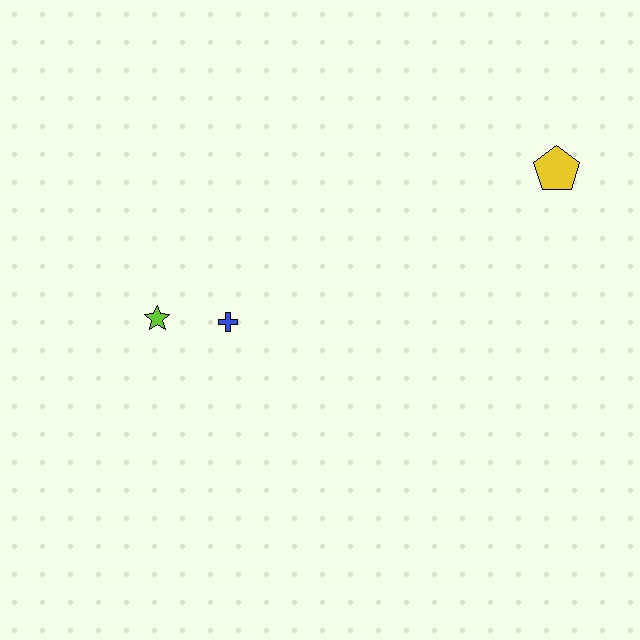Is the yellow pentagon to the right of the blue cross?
Yes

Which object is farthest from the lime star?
The yellow pentagon is farthest from the lime star.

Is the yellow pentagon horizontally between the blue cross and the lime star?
No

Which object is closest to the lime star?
The blue cross is closest to the lime star.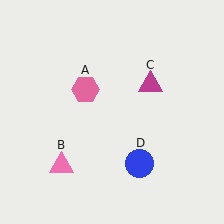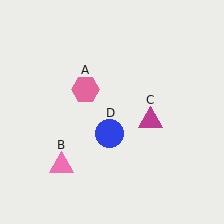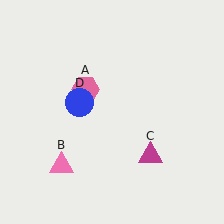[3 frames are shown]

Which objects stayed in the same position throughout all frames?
Pink hexagon (object A) and pink triangle (object B) remained stationary.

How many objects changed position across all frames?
2 objects changed position: magenta triangle (object C), blue circle (object D).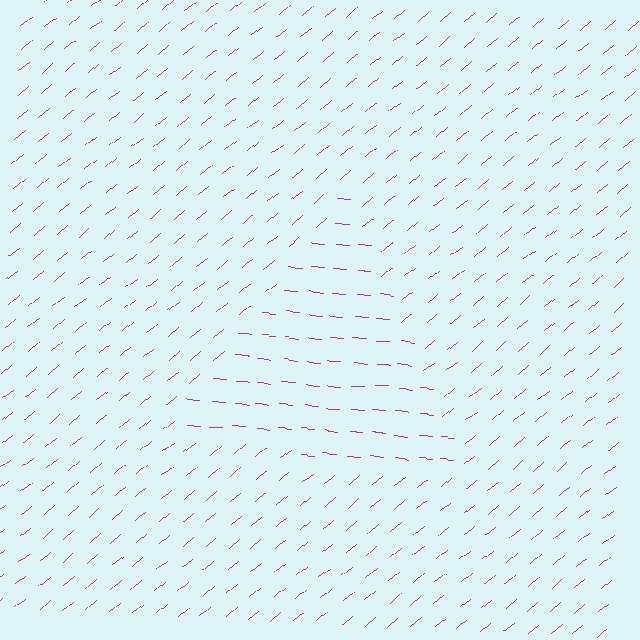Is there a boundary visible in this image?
Yes, there is a texture boundary formed by a change in line orientation.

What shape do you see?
I see a triangle.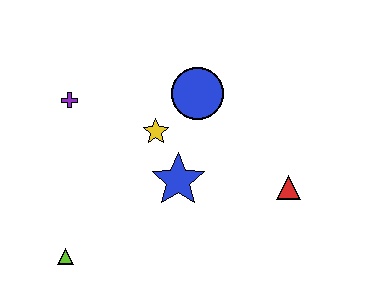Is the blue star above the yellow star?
No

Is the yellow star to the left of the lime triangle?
No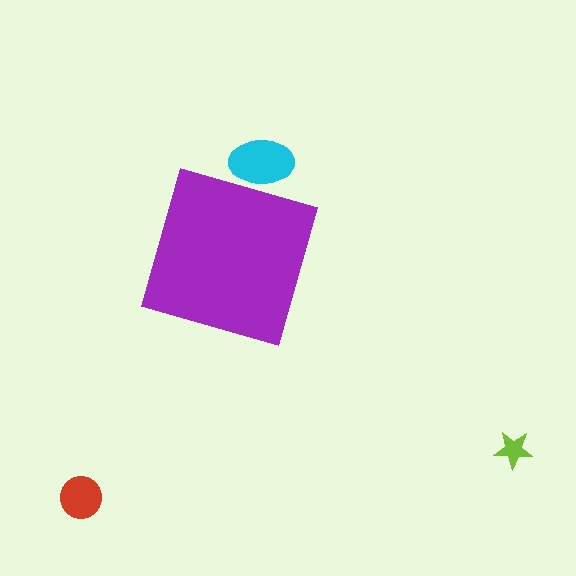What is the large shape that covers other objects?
A purple diamond.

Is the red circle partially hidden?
No, the red circle is fully visible.